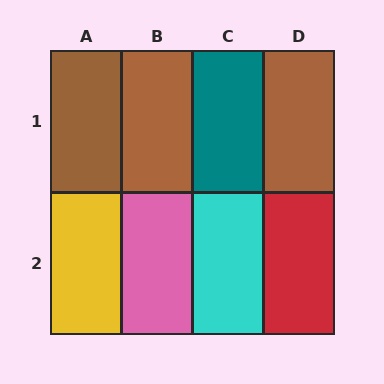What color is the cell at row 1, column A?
Brown.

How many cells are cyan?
1 cell is cyan.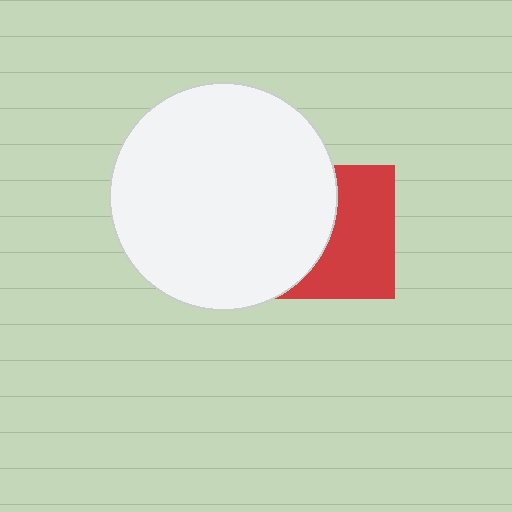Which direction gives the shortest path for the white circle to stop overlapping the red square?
Moving left gives the shortest separation.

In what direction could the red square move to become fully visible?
The red square could move right. That would shift it out from behind the white circle entirely.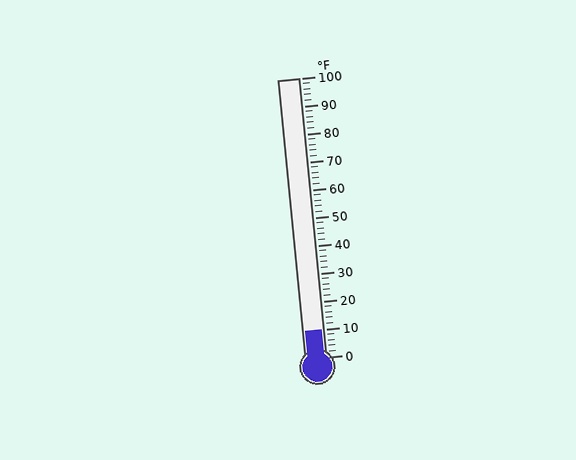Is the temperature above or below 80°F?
The temperature is below 80°F.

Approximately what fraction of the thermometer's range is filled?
The thermometer is filled to approximately 10% of its range.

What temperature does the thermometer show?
The thermometer shows approximately 10°F.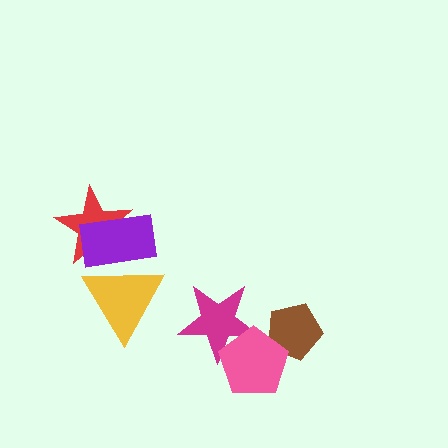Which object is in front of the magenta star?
The pink pentagon is in front of the magenta star.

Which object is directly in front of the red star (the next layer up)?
The yellow triangle is directly in front of the red star.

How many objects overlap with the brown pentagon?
1 object overlaps with the brown pentagon.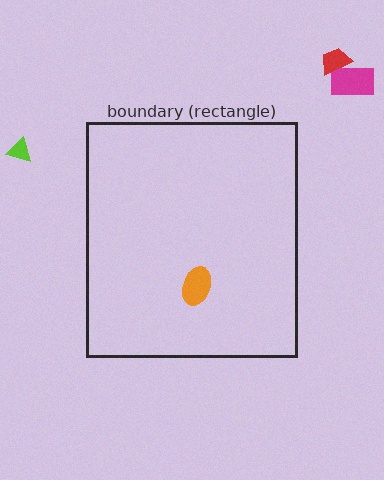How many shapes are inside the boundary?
1 inside, 3 outside.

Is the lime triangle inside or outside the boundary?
Outside.